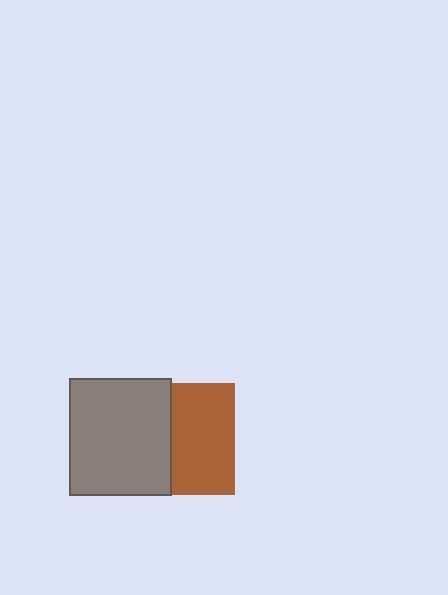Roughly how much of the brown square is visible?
About half of it is visible (roughly 56%).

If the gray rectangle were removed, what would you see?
You would see the complete brown square.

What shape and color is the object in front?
The object in front is a gray rectangle.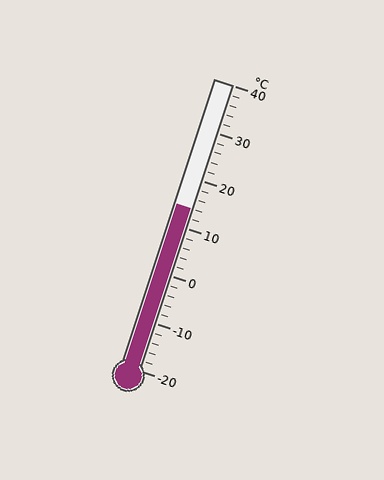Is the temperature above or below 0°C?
The temperature is above 0°C.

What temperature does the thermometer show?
The thermometer shows approximately 14°C.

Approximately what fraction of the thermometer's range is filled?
The thermometer is filled to approximately 55% of its range.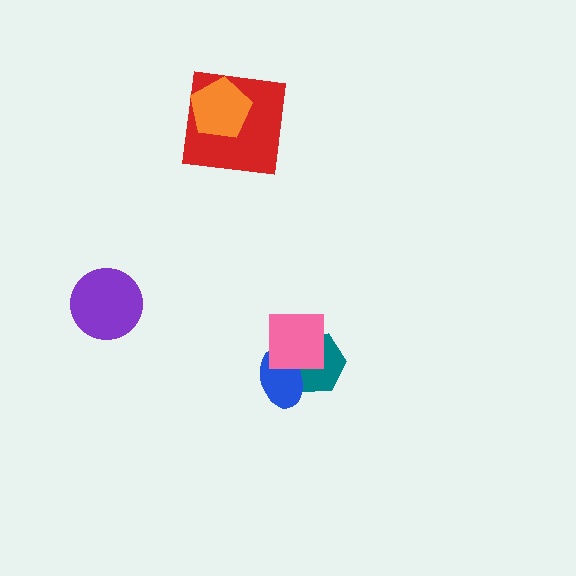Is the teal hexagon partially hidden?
Yes, it is partially covered by another shape.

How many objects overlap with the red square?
1 object overlaps with the red square.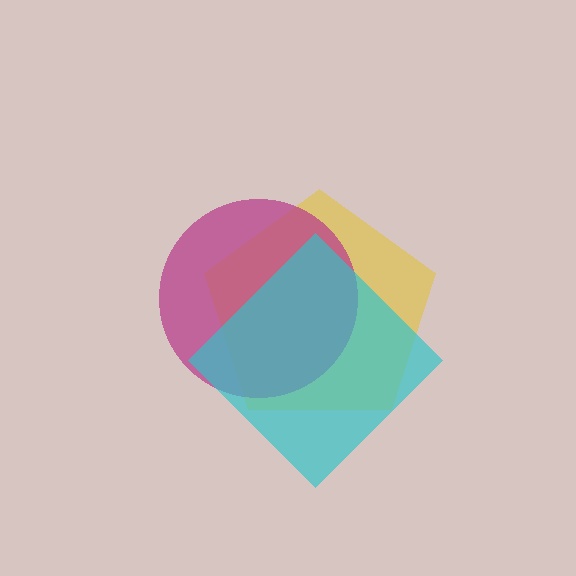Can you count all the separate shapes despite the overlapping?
Yes, there are 3 separate shapes.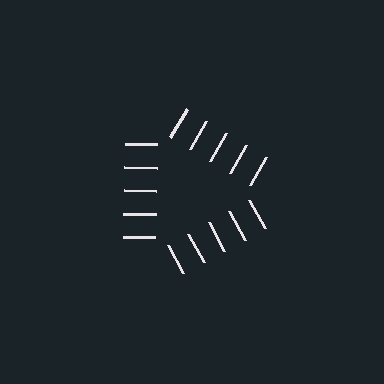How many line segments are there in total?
15 — 5 along each of the 3 edges.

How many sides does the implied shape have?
3 sides — the line-ends trace a triangle.